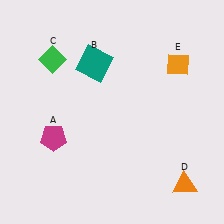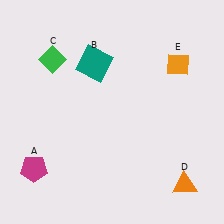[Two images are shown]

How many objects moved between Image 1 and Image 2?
1 object moved between the two images.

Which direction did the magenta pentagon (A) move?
The magenta pentagon (A) moved down.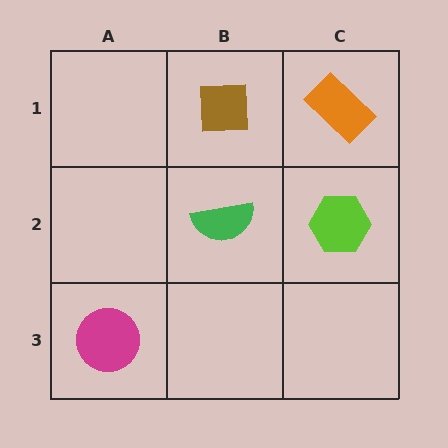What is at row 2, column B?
A green semicircle.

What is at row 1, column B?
A brown square.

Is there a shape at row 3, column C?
No, that cell is empty.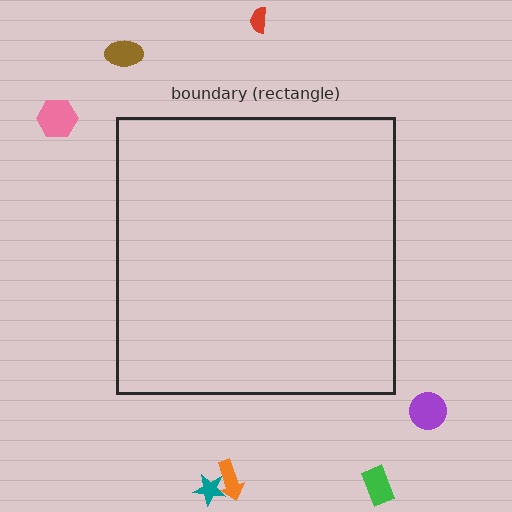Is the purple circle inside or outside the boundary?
Outside.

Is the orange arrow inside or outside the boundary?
Outside.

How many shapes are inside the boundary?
0 inside, 7 outside.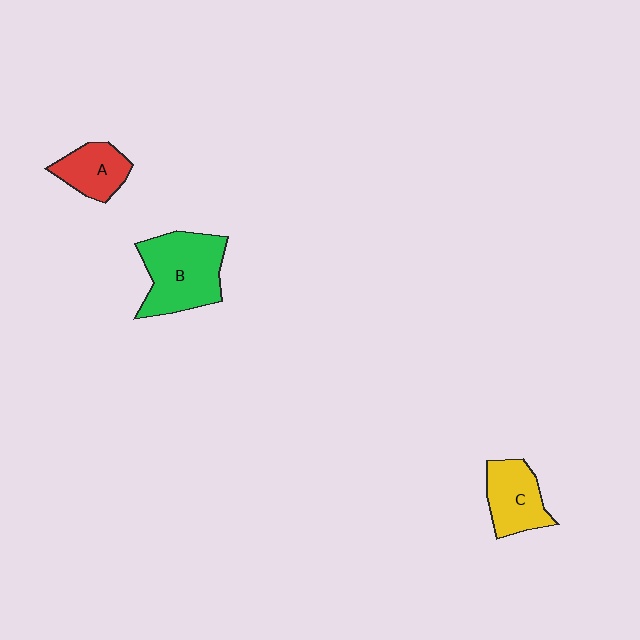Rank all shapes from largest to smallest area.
From largest to smallest: B (green), C (yellow), A (red).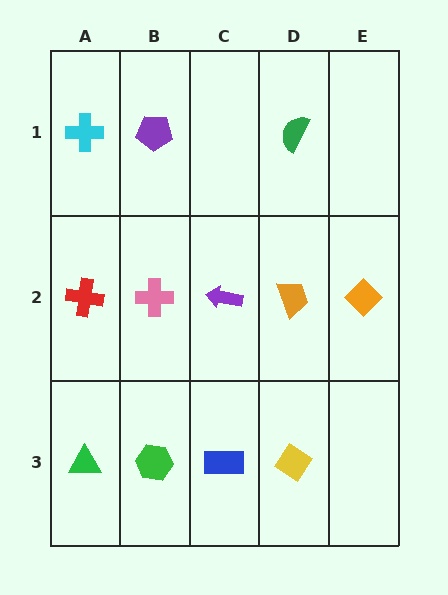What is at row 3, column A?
A green triangle.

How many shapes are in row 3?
4 shapes.